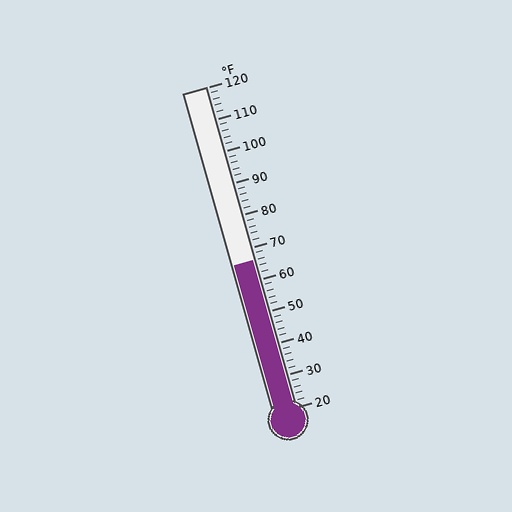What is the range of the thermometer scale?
The thermometer scale ranges from 20°F to 120°F.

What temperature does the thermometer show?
The thermometer shows approximately 66°F.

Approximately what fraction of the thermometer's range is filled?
The thermometer is filled to approximately 45% of its range.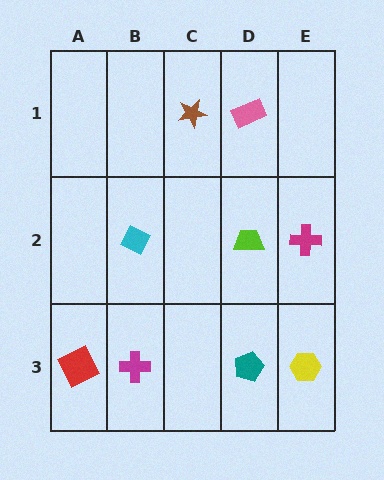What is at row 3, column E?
A yellow hexagon.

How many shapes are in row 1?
2 shapes.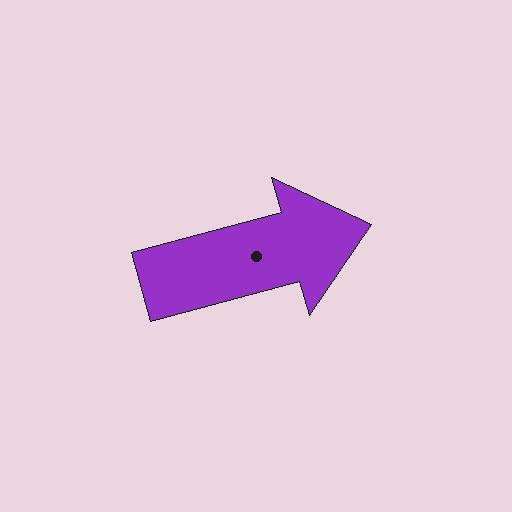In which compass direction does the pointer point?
East.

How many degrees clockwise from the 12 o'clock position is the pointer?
Approximately 75 degrees.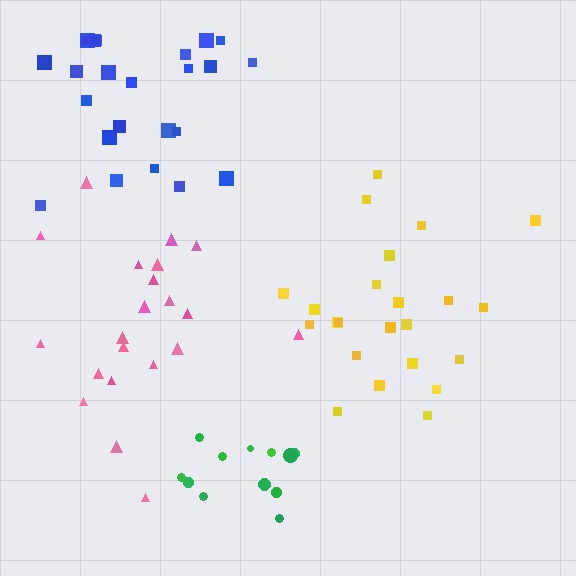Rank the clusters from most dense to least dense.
green, blue, yellow, pink.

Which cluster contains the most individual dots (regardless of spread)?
Blue (24).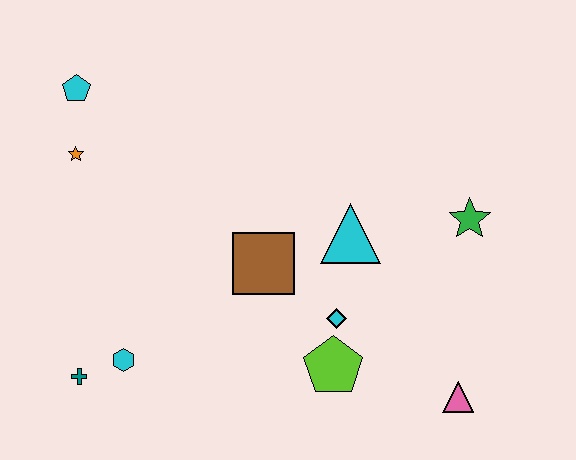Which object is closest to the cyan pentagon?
The orange star is closest to the cyan pentagon.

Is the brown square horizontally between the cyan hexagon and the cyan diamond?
Yes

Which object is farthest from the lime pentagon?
The cyan pentagon is farthest from the lime pentagon.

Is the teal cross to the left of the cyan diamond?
Yes